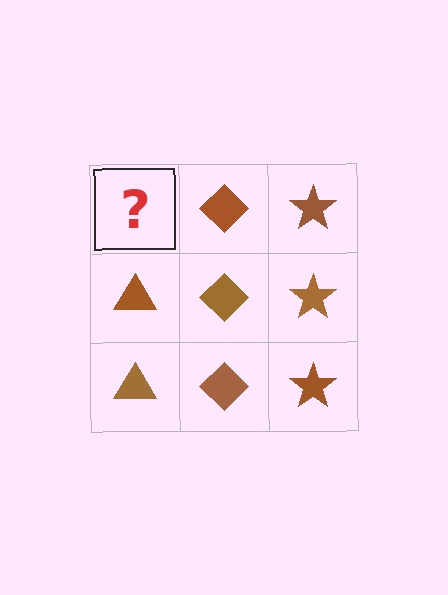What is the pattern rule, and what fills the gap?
The rule is that each column has a consistent shape. The gap should be filled with a brown triangle.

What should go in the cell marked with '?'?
The missing cell should contain a brown triangle.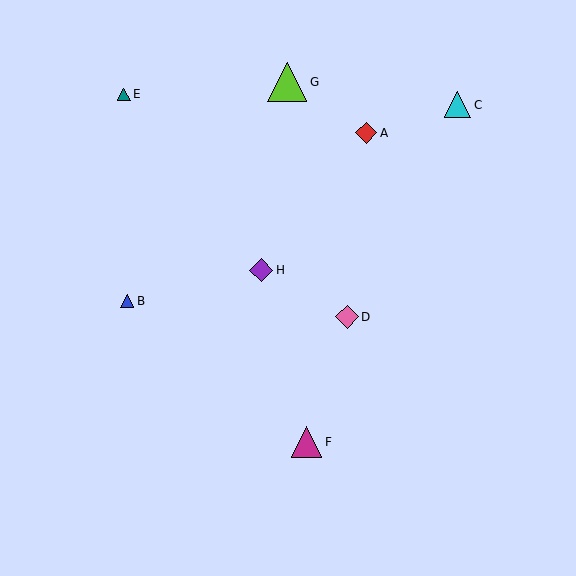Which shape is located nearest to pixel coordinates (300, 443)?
The magenta triangle (labeled F) at (306, 442) is nearest to that location.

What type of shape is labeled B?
Shape B is a blue triangle.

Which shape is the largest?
The lime triangle (labeled G) is the largest.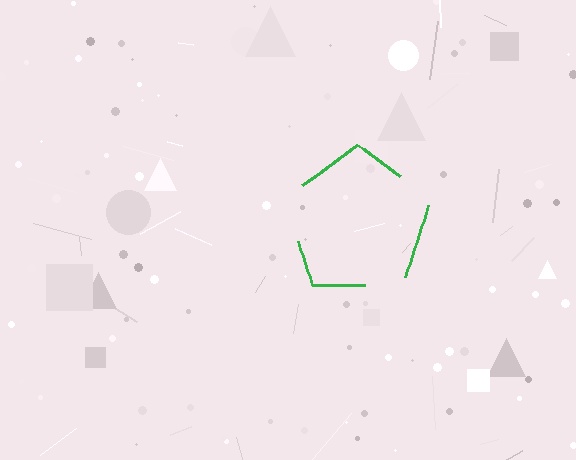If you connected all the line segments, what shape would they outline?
They would outline a pentagon.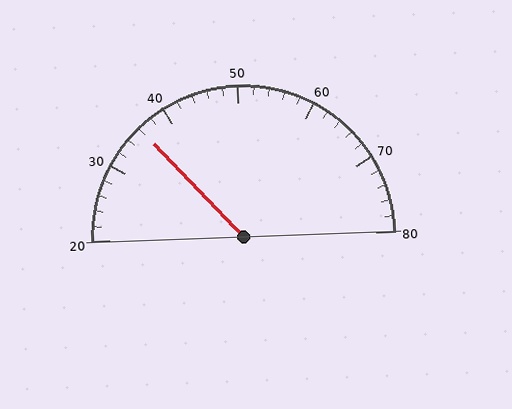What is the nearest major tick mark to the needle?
The nearest major tick mark is 40.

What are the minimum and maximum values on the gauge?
The gauge ranges from 20 to 80.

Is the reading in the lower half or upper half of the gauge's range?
The reading is in the lower half of the range (20 to 80).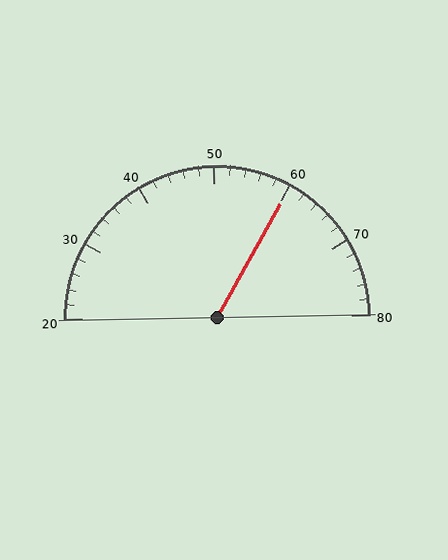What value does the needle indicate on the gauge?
The needle indicates approximately 60.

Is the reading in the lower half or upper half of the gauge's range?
The reading is in the upper half of the range (20 to 80).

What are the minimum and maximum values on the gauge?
The gauge ranges from 20 to 80.